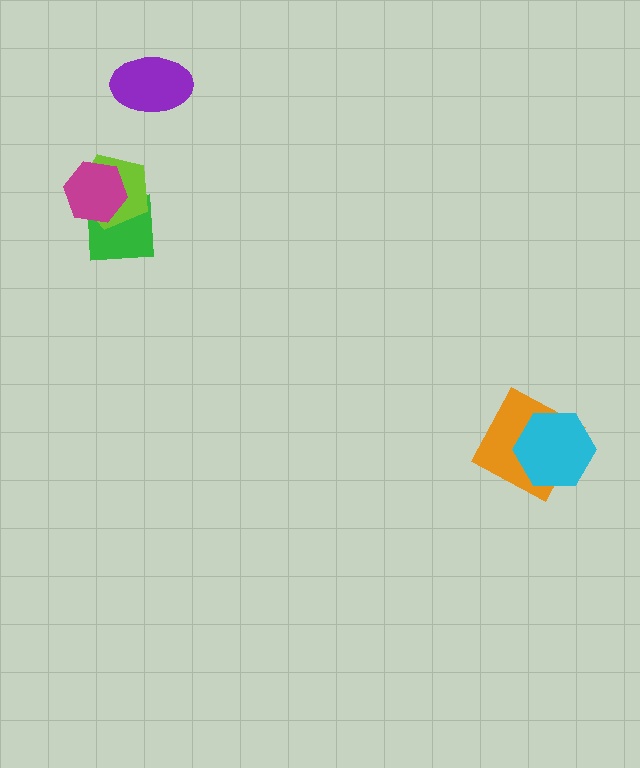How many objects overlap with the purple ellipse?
0 objects overlap with the purple ellipse.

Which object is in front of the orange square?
The cyan hexagon is in front of the orange square.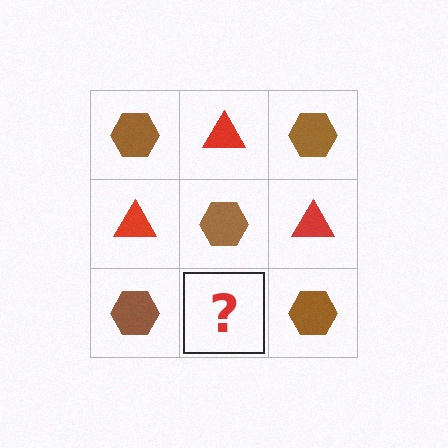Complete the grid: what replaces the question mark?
The question mark should be replaced with a red triangle.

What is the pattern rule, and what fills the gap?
The rule is that it alternates brown hexagon and red triangle in a checkerboard pattern. The gap should be filled with a red triangle.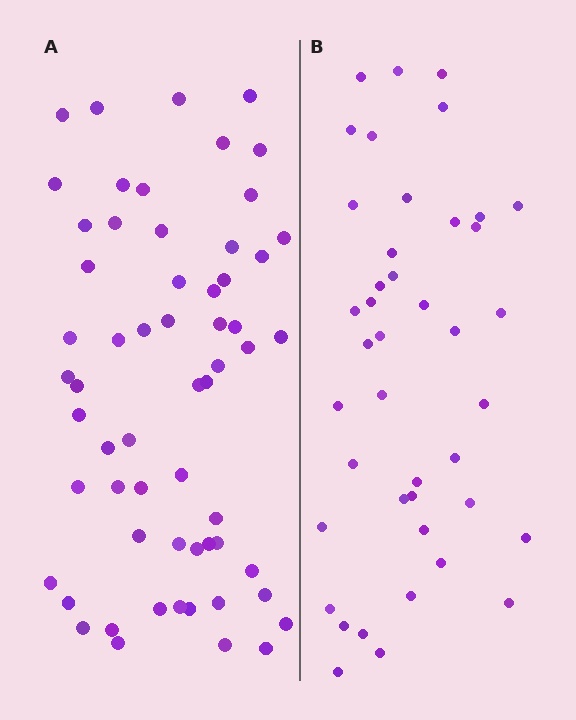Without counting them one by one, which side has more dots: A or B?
Region A (the left region) has more dots.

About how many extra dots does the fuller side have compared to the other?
Region A has approximately 20 more dots than region B.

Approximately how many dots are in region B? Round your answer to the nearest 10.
About 40 dots. (The exact count is 42, which rounds to 40.)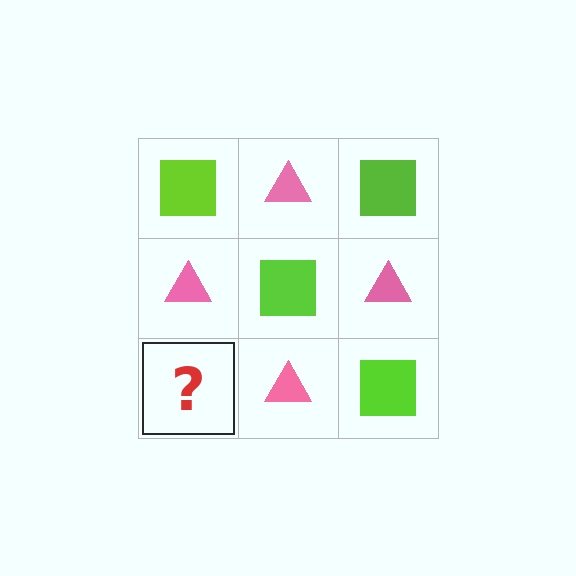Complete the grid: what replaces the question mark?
The question mark should be replaced with a lime square.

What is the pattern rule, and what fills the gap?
The rule is that it alternates lime square and pink triangle in a checkerboard pattern. The gap should be filled with a lime square.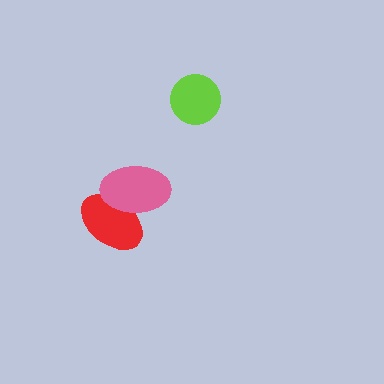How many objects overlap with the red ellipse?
1 object overlaps with the red ellipse.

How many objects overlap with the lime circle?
0 objects overlap with the lime circle.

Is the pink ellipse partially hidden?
No, no other shape covers it.